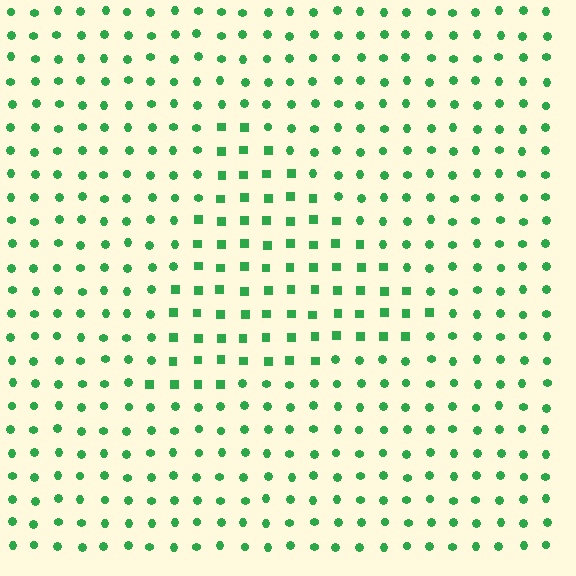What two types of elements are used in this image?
The image uses squares inside the triangle region and circles outside it.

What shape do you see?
I see a triangle.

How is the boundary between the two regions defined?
The boundary is defined by a change in element shape: squares inside vs. circles outside. All elements share the same color and spacing.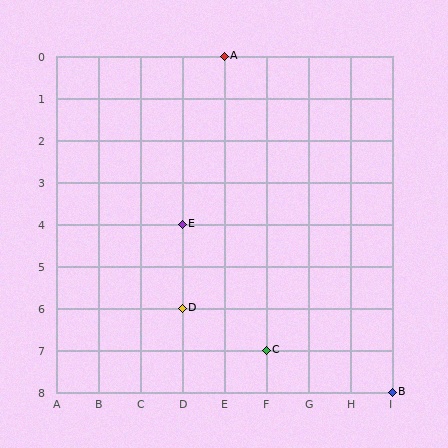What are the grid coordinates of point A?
Point A is at grid coordinates (E, 0).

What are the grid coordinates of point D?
Point D is at grid coordinates (D, 6).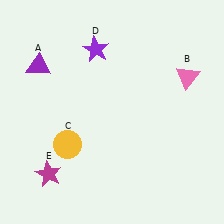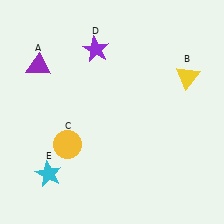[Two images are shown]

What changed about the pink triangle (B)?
In Image 1, B is pink. In Image 2, it changed to yellow.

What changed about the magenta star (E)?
In Image 1, E is magenta. In Image 2, it changed to cyan.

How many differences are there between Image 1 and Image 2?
There are 2 differences between the two images.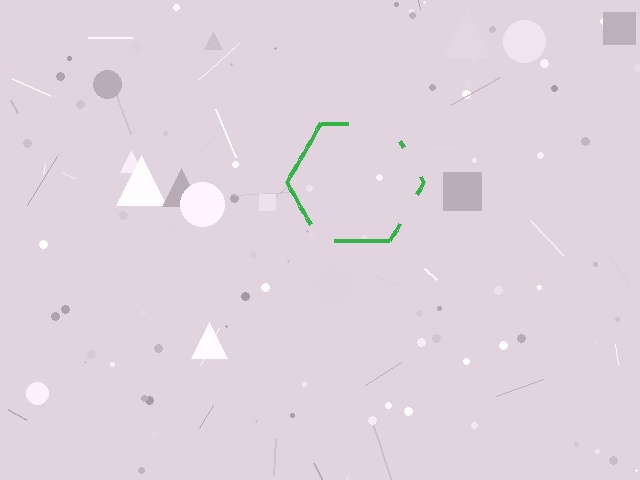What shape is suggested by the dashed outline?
The dashed outline suggests a hexagon.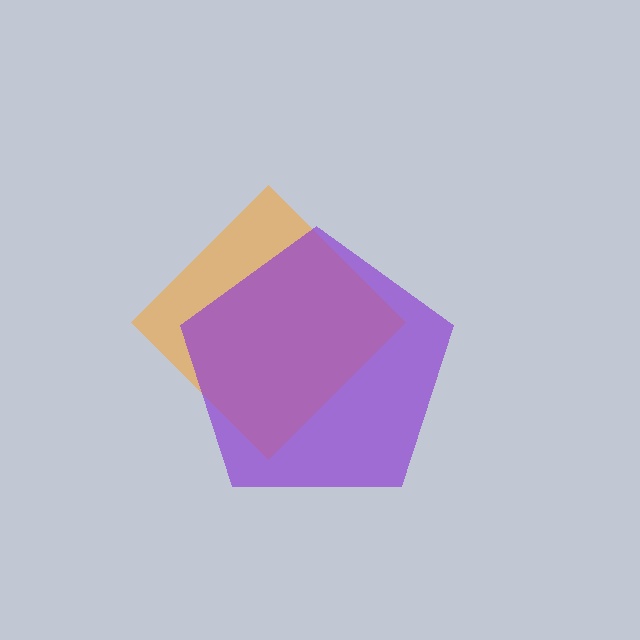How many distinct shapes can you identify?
There are 2 distinct shapes: an orange diamond, a purple pentagon.